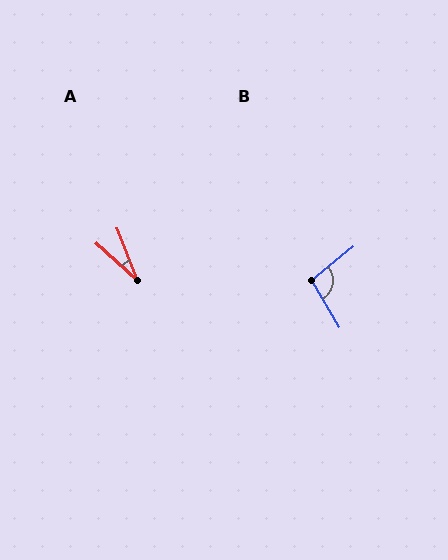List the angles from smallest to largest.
A (27°), B (98°).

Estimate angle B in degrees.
Approximately 98 degrees.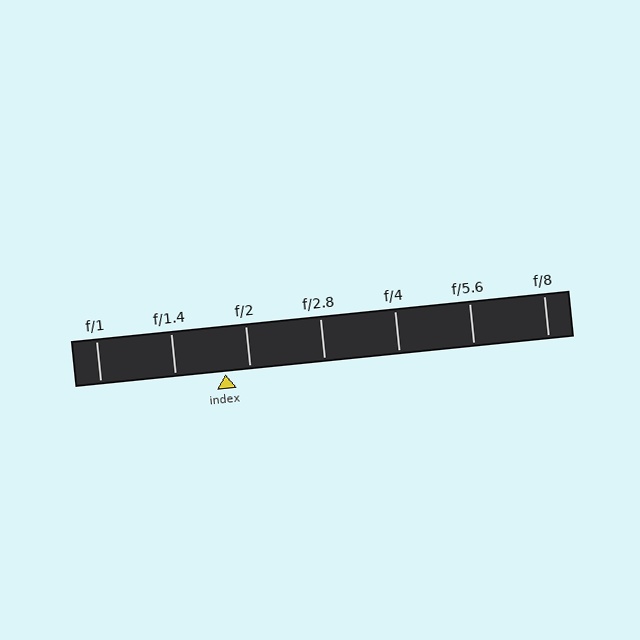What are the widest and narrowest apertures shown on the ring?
The widest aperture shown is f/1 and the narrowest is f/8.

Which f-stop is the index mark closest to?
The index mark is closest to f/2.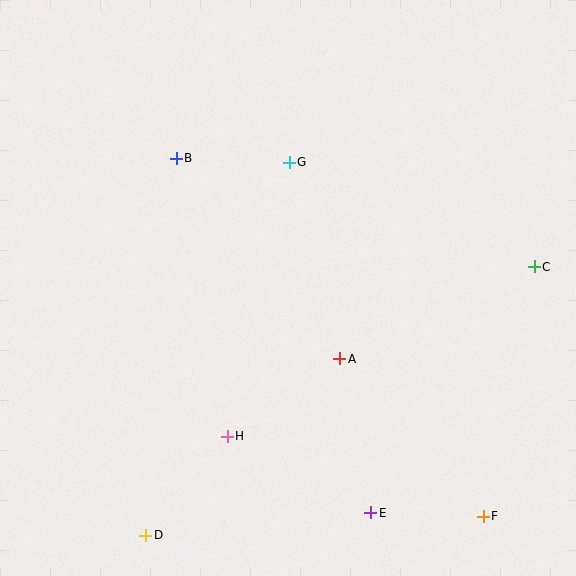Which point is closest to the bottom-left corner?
Point D is closest to the bottom-left corner.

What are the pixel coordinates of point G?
Point G is at (289, 162).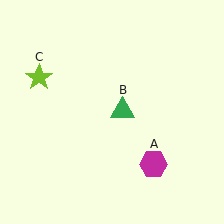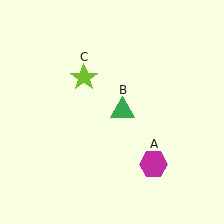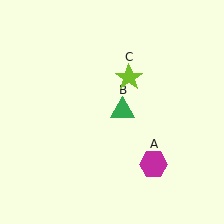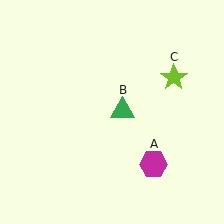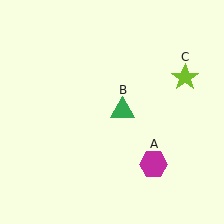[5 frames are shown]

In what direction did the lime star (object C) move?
The lime star (object C) moved right.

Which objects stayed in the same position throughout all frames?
Magenta hexagon (object A) and green triangle (object B) remained stationary.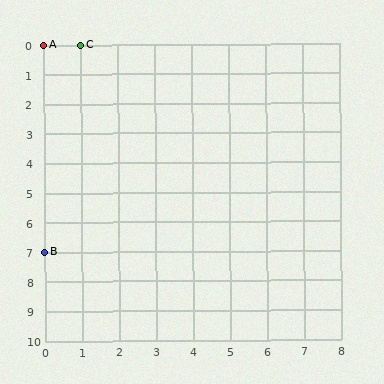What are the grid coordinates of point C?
Point C is at grid coordinates (1, 0).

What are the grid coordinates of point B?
Point B is at grid coordinates (0, 7).